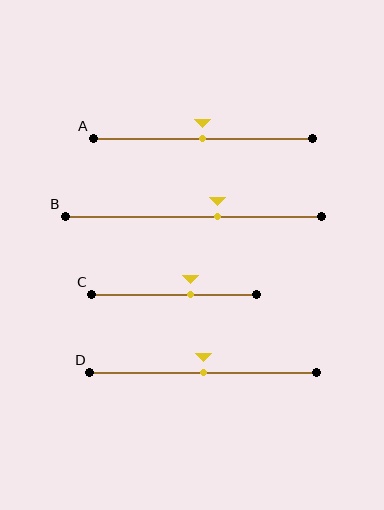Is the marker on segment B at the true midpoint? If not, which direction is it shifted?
No, the marker on segment B is shifted to the right by about 10% of the segment length.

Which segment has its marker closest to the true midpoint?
Segment A has its marker closest to the true midpoint.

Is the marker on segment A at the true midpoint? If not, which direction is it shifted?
Yes, the marker on segment A is at the true midpoint.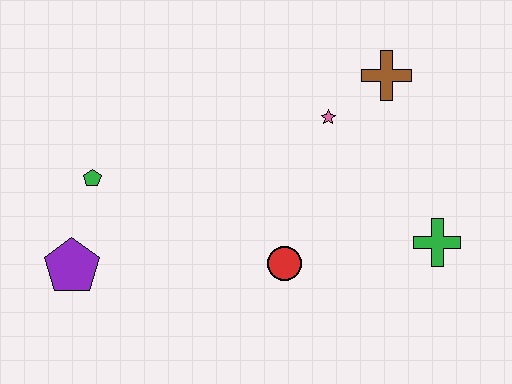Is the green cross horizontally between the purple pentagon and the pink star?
No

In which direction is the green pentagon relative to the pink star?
The green pentagon is to the left of the pink star.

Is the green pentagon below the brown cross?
Yes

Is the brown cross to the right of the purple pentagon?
Yes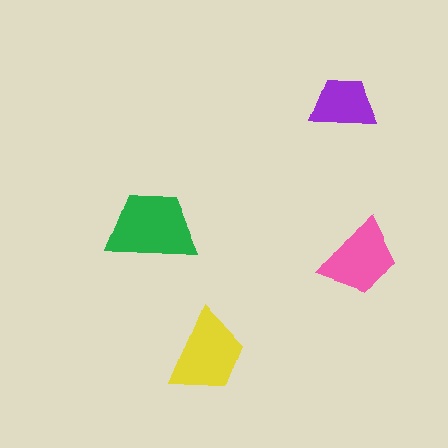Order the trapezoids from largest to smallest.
the green one, the yellow one, the pink one, the purple one.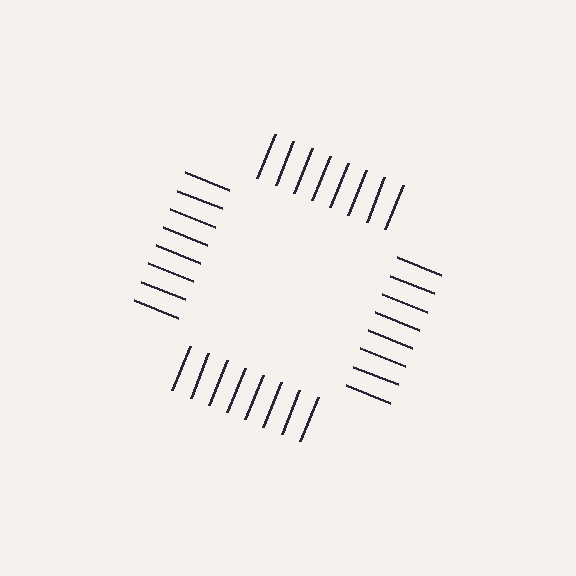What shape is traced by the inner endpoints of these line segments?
An illusory square — the line segments terminate on its edges but no continuous stroke is drawn.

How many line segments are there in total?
32 — 8 along each of the 4 edges.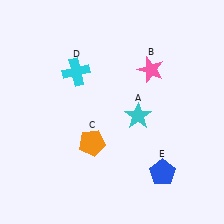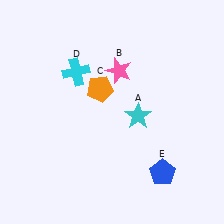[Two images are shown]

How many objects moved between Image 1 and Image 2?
2 objects moved between the two images.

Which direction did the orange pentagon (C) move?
The orange pentagon (C) moved up.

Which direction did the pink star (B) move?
The pink star (B) moved left.